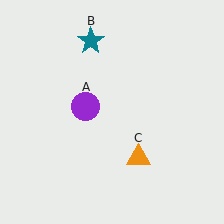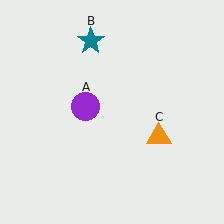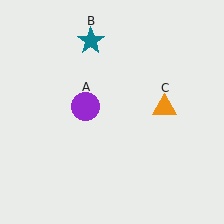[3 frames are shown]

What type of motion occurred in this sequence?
The orange triangle (object C) rotated counterclockwise around the center of the scene.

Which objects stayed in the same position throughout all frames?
Purple circle (object A) and teal star (object B) remained stationary.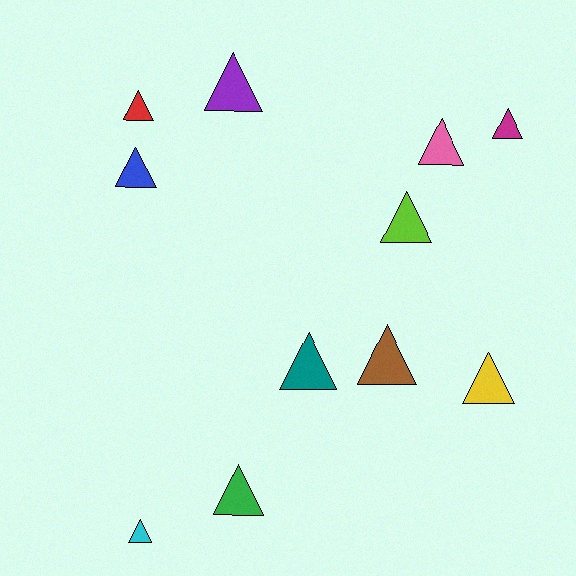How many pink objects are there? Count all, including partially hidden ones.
There is 1 pink object.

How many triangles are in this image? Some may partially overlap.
There are 11 triangles.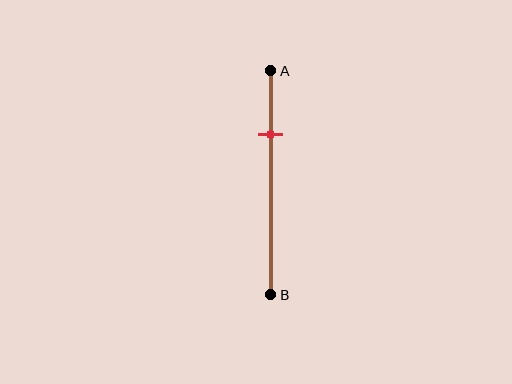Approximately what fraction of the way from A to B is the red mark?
The red mark is approximately 30% of the way from A to B.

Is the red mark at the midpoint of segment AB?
No, the mark is at about 30% from A, not at the 50% midpoint.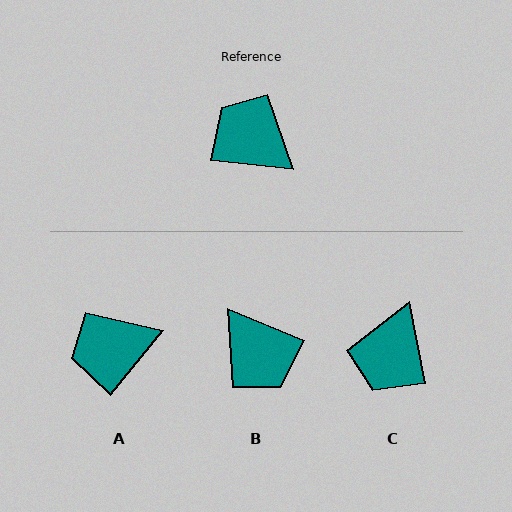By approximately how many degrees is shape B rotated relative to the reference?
Approximately 164 degrees counter-clockwise.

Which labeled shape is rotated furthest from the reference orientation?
B, about 164 degrees away.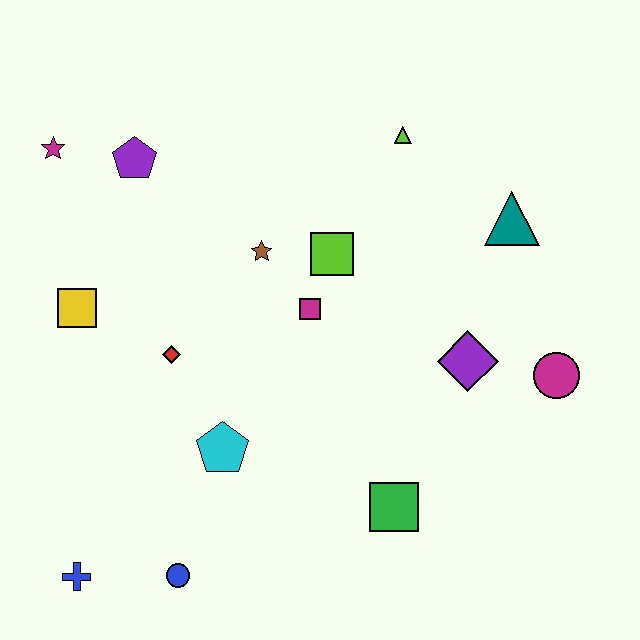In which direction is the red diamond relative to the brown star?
The red diamond is below the brown star.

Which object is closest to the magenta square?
The lime square is closest to the magenta square.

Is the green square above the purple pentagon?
No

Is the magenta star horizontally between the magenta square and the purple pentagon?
No